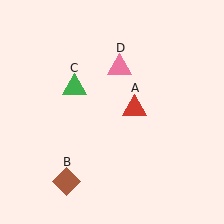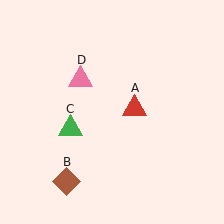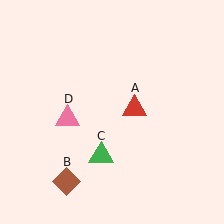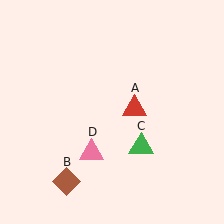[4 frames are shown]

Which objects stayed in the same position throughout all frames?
Red triangle (object A) and brown diamond (object B) remained stationary.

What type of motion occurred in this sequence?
The green triangle (object C), pink triangle (object D) rotated counterclockwise around the center of the scene.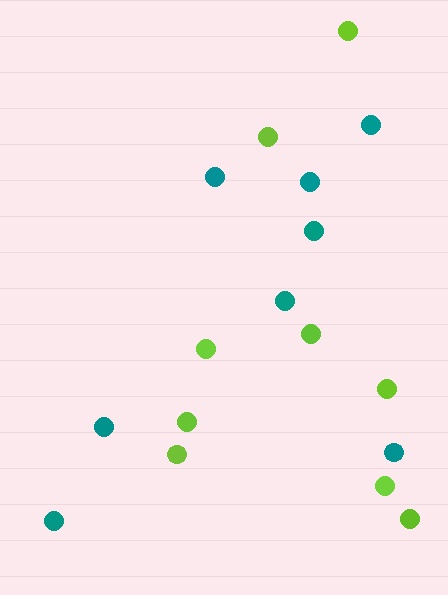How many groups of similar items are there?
There are 2 groups: one group of lime circles (9) and one group of teal circles (8).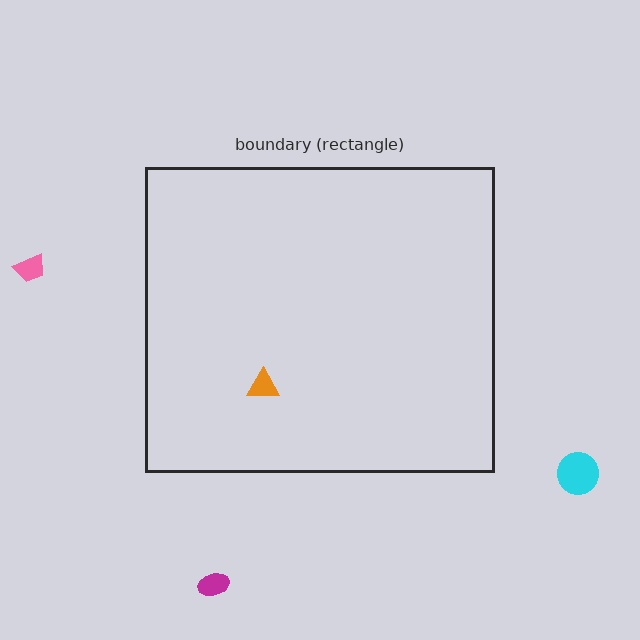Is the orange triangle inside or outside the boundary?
Inside.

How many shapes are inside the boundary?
1 inside, 3 outside.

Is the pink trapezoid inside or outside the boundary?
Outside.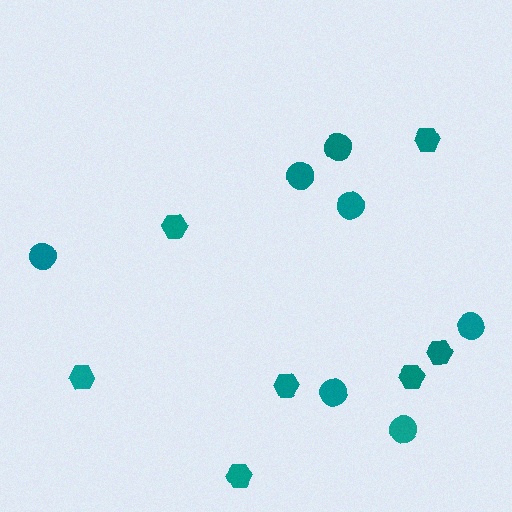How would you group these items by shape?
There are 2 groups: one group of hexagons (7) and one group of circles (7).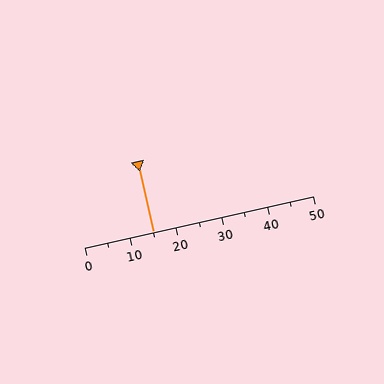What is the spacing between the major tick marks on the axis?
The major ticks are spaced 10 apart.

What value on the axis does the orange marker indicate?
The marker indicates approximately 15.